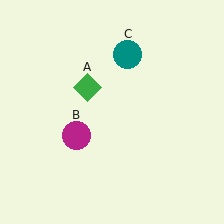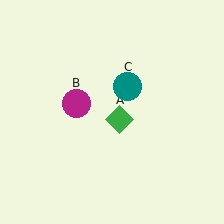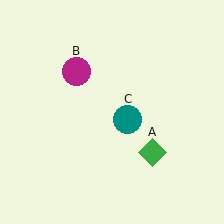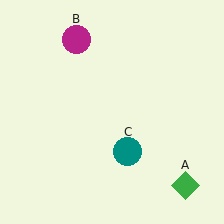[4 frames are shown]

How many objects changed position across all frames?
3 objects changed position: green diamond (object A), magenta circle (object B), teal circle (object C).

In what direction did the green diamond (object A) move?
The green diamond (object A) moved down and to the right.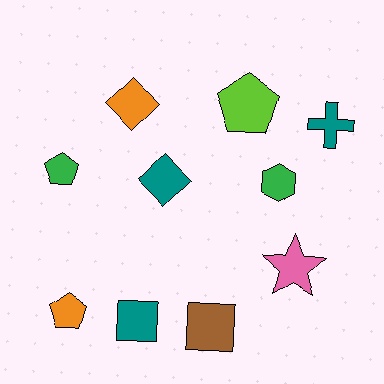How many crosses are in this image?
There is 1 cross.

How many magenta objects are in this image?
There are no magenta objects.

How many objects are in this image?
There are 10 objects.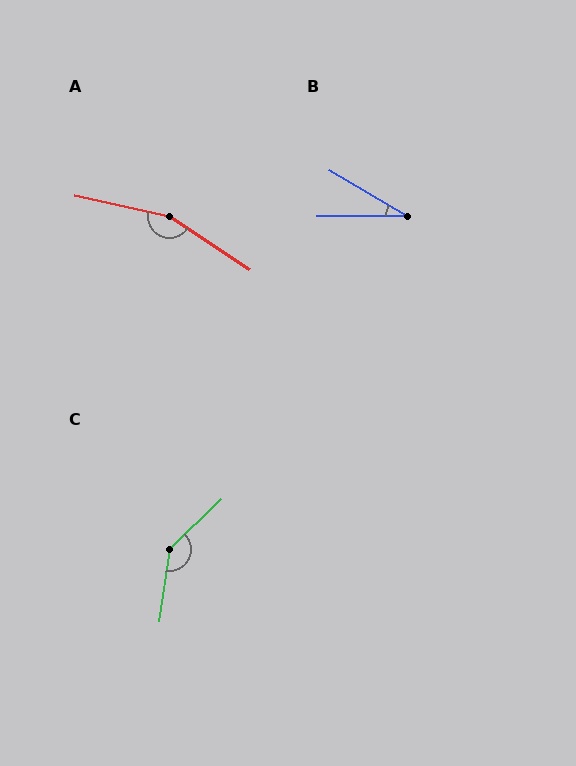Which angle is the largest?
A, at approximately 159 degrees.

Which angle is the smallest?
B, at approximately 31 degrees.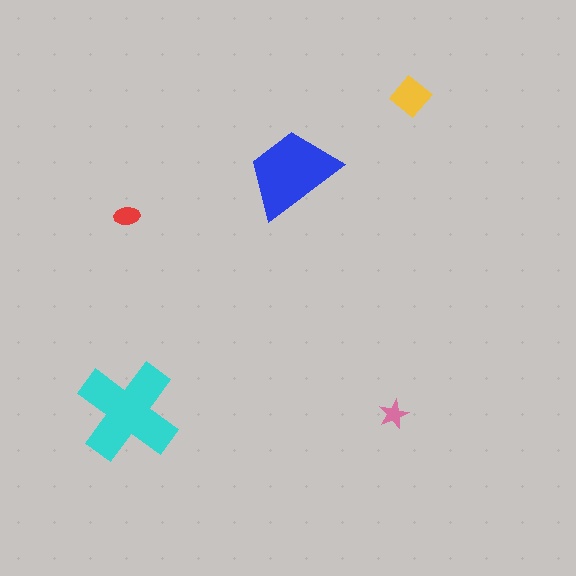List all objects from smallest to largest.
The pink star, the red ellipse, the yellow diamond, the blue trapezoid, the cyan cross.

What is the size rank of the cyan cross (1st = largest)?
1st.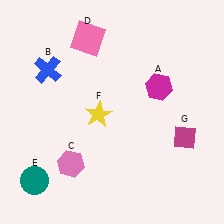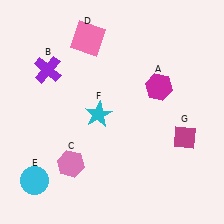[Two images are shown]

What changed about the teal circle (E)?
In Image 1, E is teal. In Image 2, it changed to cyan.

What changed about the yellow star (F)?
In Image 1, F is yellow. In Image 2, it changed to cyan.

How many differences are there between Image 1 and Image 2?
There are 3 differences between the two images.